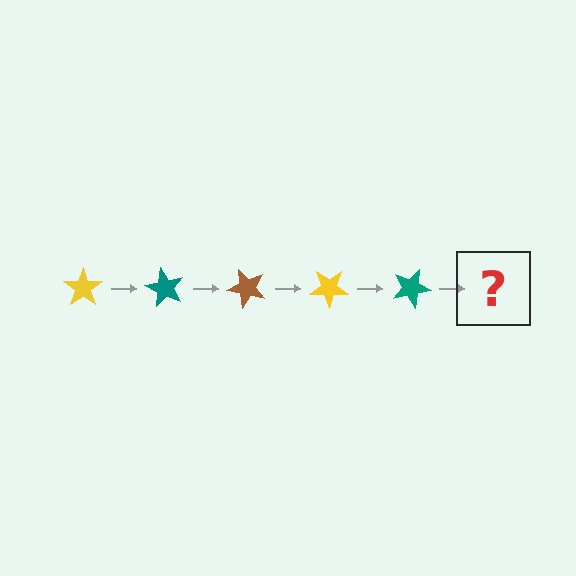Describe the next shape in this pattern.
It should be a brown star, rotated 300 degrees from the start.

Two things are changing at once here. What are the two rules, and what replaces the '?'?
The two rules are that it rotates 60 degrees each step and the color cycles through yellow, teal, and brown. The '?' should be a brown star, rotated 300 degrees from the start.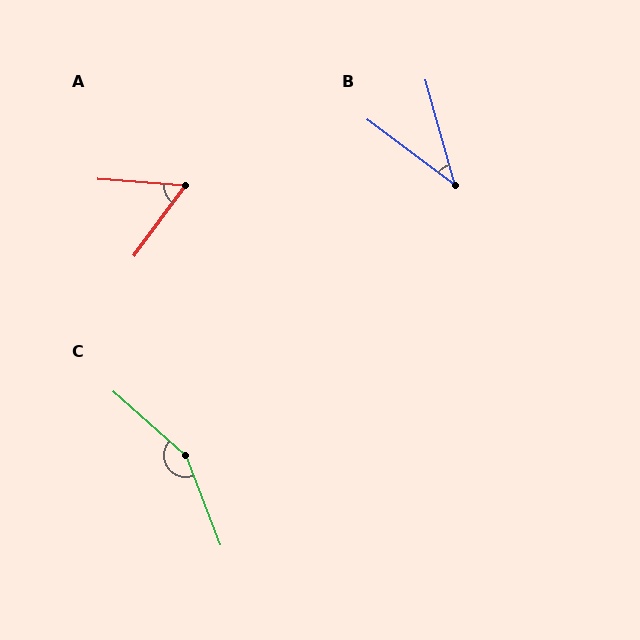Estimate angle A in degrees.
Approximately 58 degrees.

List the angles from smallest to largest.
B (37°), A (58°), C (153°).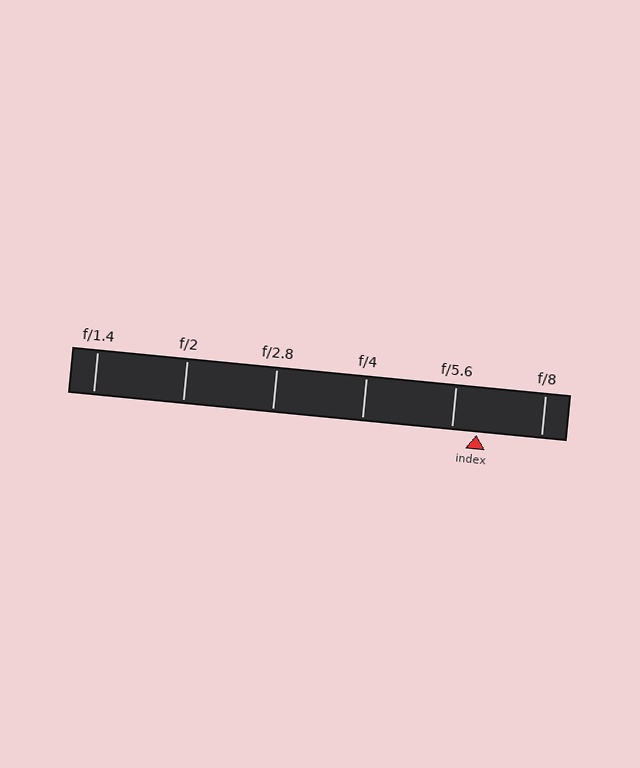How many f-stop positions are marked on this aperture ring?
There are 6 f-stop positions marked.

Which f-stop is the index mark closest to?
The index mark is closest to f/5.6.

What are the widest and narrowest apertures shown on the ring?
The widest aperture shown is f/1.4 and the narrowest is f/8.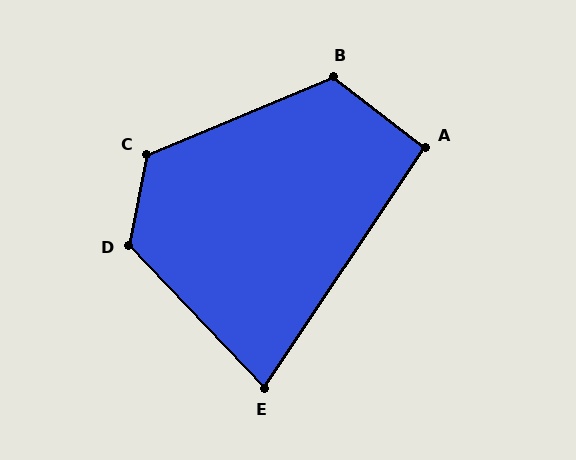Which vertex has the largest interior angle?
D, at approximately 125 degrees.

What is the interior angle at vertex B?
Approximately 120 degrees (obtuse).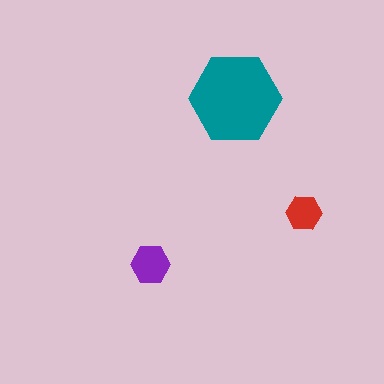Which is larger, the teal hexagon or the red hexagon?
The teal one.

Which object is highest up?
The teal hexagon is topmost.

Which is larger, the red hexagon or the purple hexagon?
The purple one.